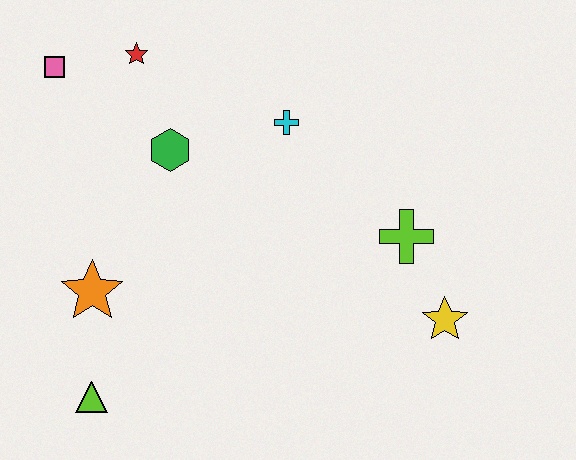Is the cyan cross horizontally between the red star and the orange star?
No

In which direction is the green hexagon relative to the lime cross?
The green hexagon is to the left of the lime cross.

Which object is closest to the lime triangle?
The orange star is closest to the lime triangle.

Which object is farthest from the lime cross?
The pink square is farthest from the lime cross.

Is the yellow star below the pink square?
Yes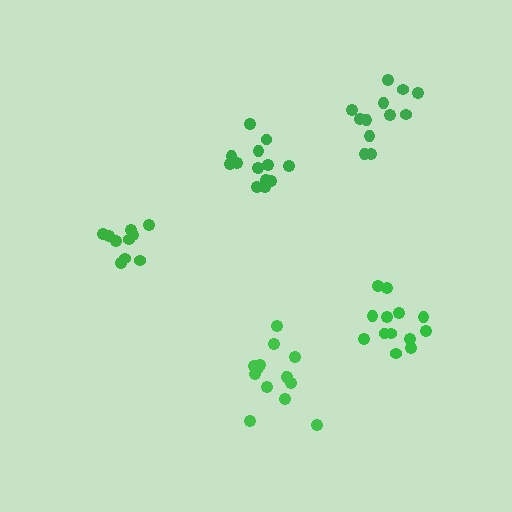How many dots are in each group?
Group 1: 13 dots, Group 2: 14 dots, Group 3: 12 dots, Group 4: 13 dots, Group 5: 10 dots (62 total).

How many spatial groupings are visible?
There are 5 spatial groupings.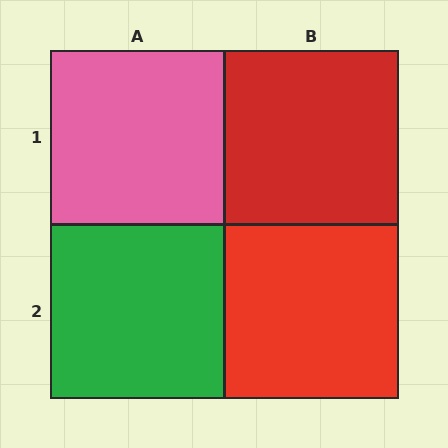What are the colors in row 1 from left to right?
Pink, red.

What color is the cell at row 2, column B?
Red.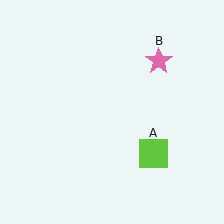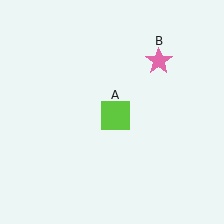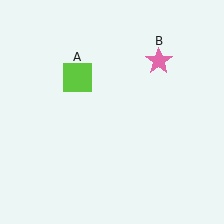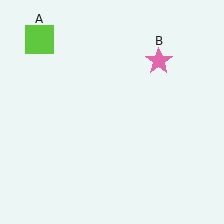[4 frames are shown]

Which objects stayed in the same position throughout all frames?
Pink star (object B) remained stationary.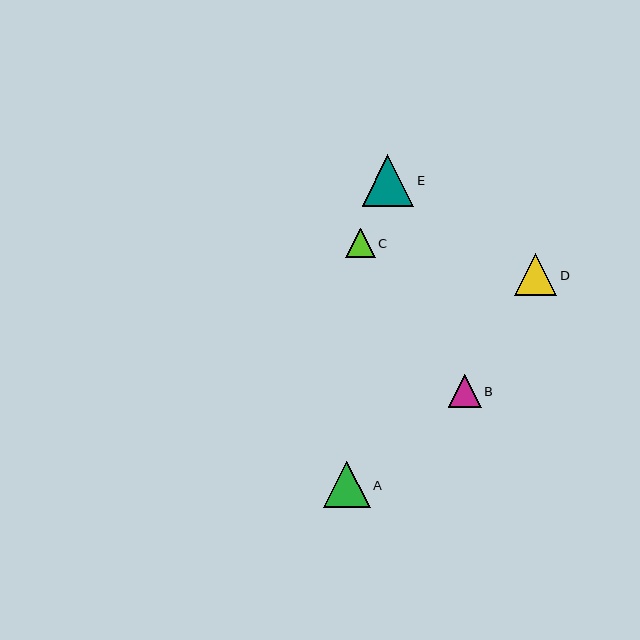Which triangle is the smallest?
Triangle C is the smallest with a size of approximately 29 pixels.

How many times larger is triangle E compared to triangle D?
Triangle E is approximately 1.2 times the size of triangle D.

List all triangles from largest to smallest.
From largest to smallest: E, A, D, B, C.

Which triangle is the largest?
Triangle E is the largest with a size of approximately 52 pixels.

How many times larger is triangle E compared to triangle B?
Triangle E is approximately 1.6 times the size of triangle B.